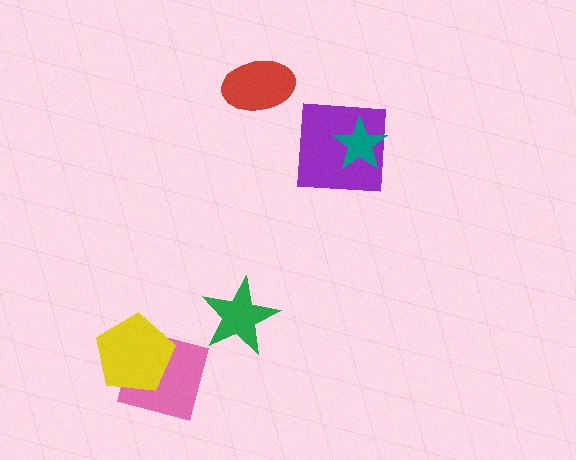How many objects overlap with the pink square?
1 object overlaps with the pink square.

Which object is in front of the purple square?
The teal star is in front of the purple square.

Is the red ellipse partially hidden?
No, no other shape covers it.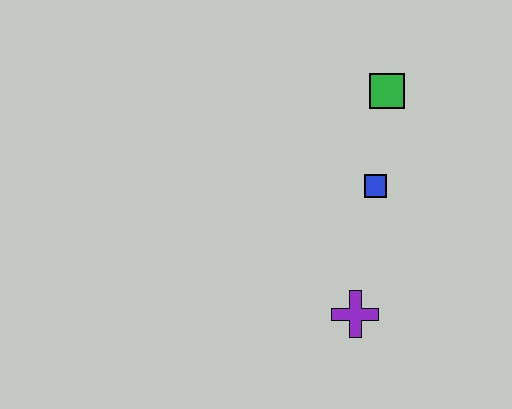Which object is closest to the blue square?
The green square is closest to the blue square.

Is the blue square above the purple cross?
Yes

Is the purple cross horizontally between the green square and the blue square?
No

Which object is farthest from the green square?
The purple cross is farthest from the green square.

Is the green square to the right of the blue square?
Yes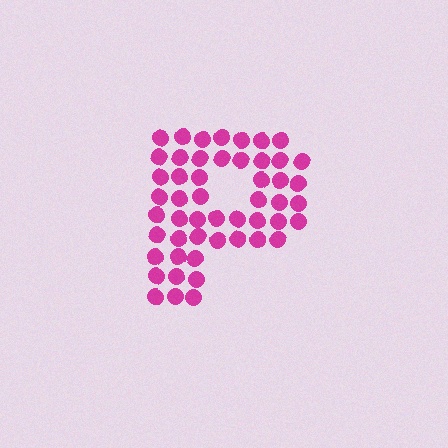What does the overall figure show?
The overall figure shows the letter P.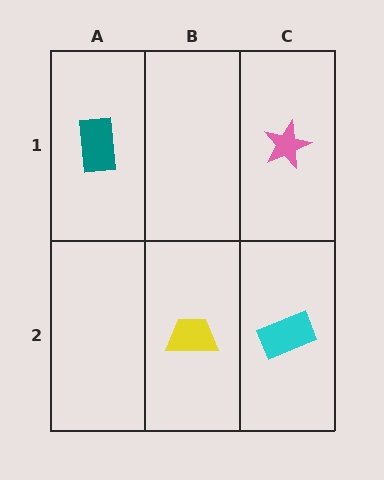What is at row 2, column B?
A yellow trapezoid.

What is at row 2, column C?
A cyan rectangle.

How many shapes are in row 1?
2 shapes.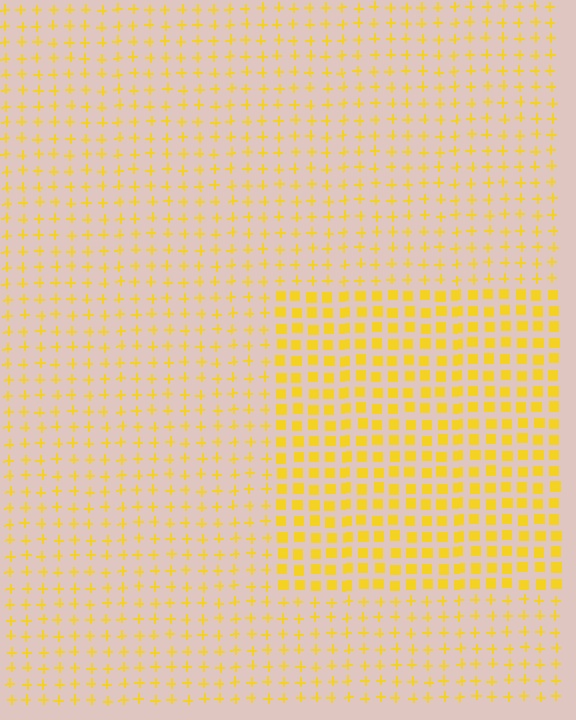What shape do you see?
I see a rectangle.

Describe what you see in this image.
The image is filled with small yellow elements arranged in a uniform grid. A rectangle-shaped region contains squares, while the surrounding area contains plus signs. The boundary is defined purely by the change in element shape.